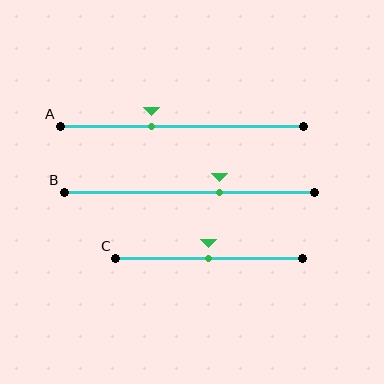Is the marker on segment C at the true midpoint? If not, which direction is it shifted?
Yes, the marker on segment C is at the true midpoint.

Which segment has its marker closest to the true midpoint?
Segment C has its marker closest to the true midpoint.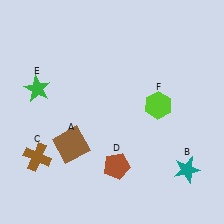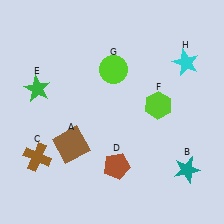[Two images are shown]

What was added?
A lime circle (G), a cyan star (H) were added in Image 2.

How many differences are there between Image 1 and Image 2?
There are 2 differences between the two images.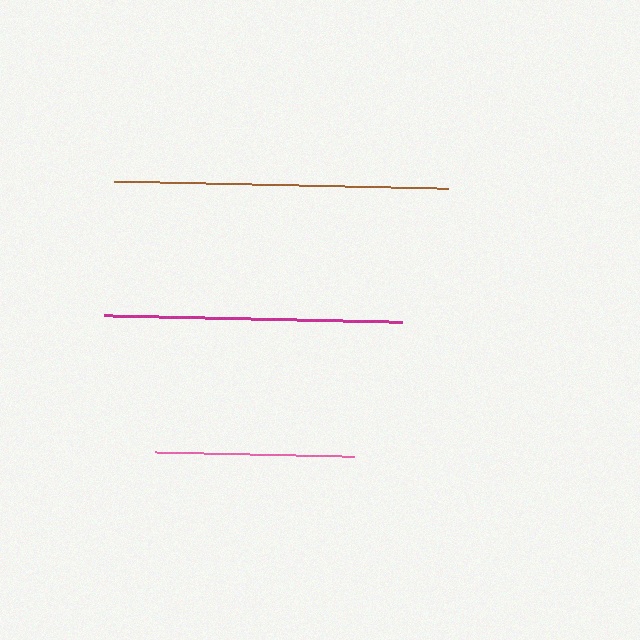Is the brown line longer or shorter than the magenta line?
The brown line is longer than the magenta line.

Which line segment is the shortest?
The pink line is the shortest at approximately 198 pixels.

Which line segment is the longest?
The brown line is the longest at approximately 334 pixels.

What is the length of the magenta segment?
The magenta segment is approximately 298 pixels long.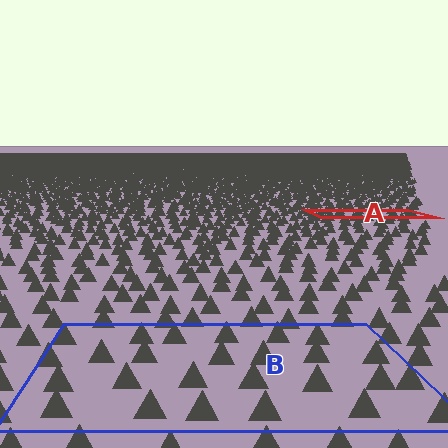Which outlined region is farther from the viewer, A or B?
Region A is farther from the viewer — the texture elements inside it appear smaller and more densely packed.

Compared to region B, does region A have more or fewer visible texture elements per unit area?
Region A has more texture elements per unit area — they are packed more densely because it is farther away.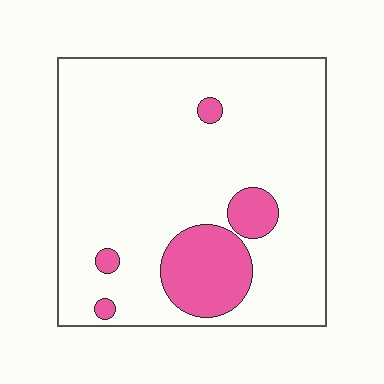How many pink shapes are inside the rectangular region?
5.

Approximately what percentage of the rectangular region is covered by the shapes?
Approximately 15%.